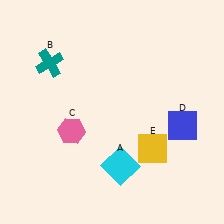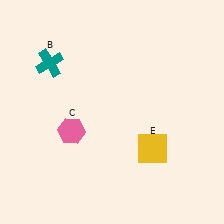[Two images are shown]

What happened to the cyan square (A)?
The cyan square (A) was removed in Image 2. It was in the bottom-right area of Image 1.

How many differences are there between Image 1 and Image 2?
There are 2 differences between the two images.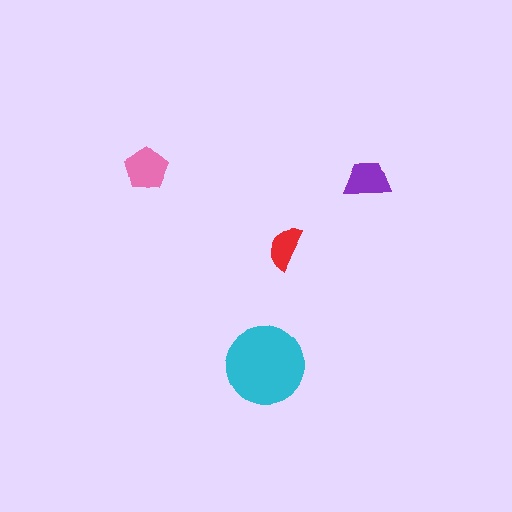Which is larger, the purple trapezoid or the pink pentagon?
The pink pentagon.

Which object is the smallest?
The red semicircle.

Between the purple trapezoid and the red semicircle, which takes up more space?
The purple trapezoid.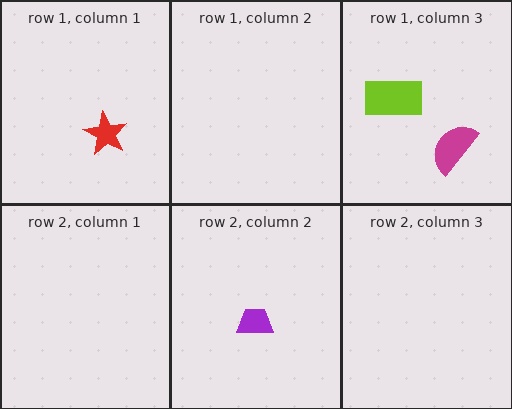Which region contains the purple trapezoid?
The row 2, column 2 region.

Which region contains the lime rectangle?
The row 1, column 3 region.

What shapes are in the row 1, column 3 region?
The lime rectangle, the magenta semicircle.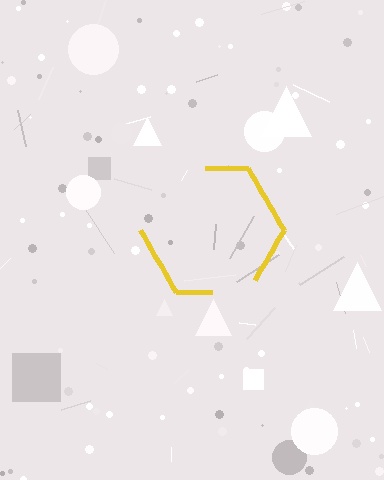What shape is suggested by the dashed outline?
The dashed outline suggests a hexagon.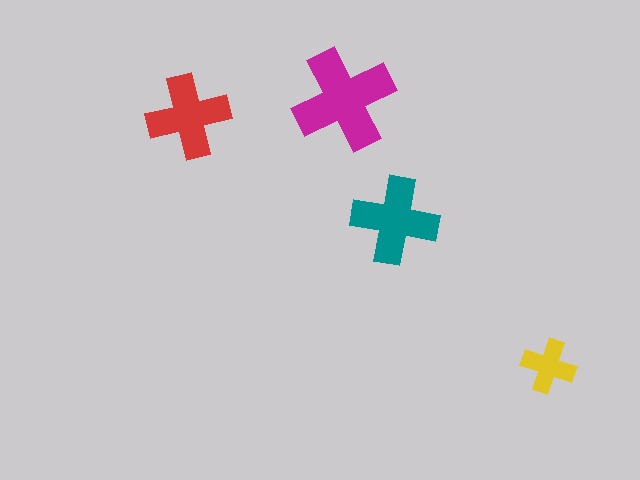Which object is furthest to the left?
The red cross is leftmost.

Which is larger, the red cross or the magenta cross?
The magenta one.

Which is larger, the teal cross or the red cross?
The teal one.